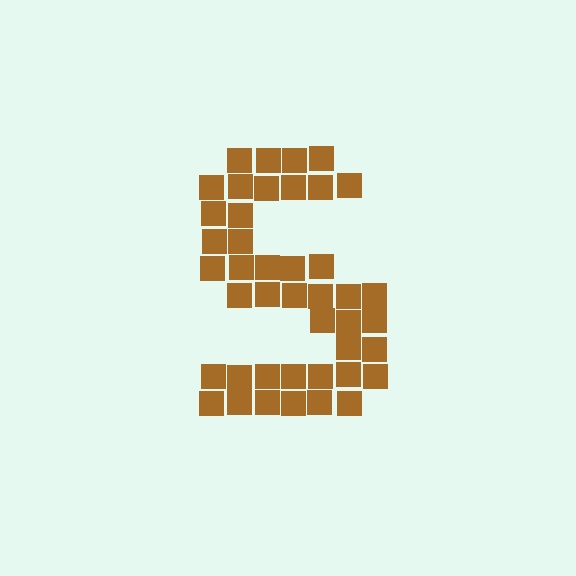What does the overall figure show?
The overall figure shows the letter S.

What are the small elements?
The small elements are squares.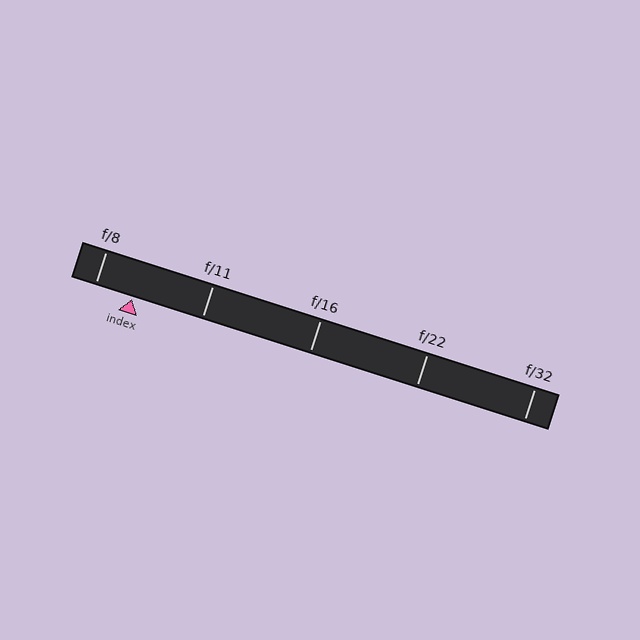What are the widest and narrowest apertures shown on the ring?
The widest aperture shown is f/8 and the narrowest is f/32.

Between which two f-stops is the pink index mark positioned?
The index mark is between f/8 and f/11.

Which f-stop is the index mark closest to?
The index mark is closest to f/8.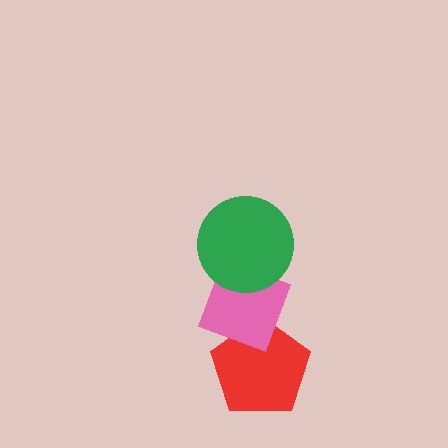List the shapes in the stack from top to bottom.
From top to bottom: the green circle, the pink diamond, the red pentagon.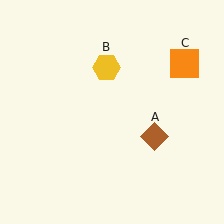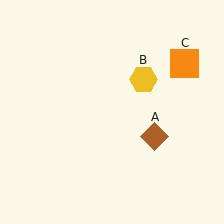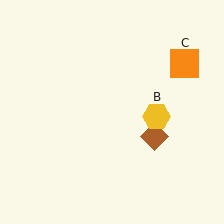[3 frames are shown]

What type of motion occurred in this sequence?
The yellow hexagon (object B) rotated clockwise around the center of the scene.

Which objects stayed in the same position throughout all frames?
Brown diamond (object A) and orange square (object C) remained stationary.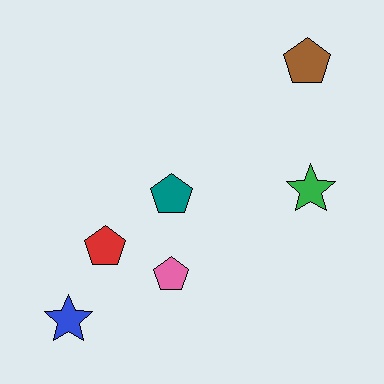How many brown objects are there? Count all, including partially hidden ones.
There is 1 brown object.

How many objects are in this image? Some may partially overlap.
There are 6 objects.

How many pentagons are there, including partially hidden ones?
There are 4 pentagons.